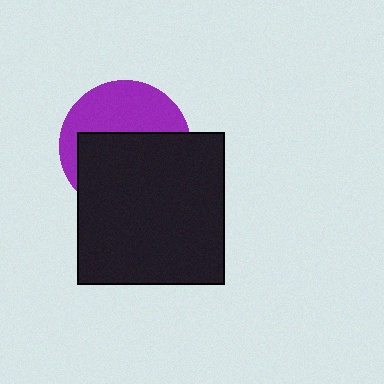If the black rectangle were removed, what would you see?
You would see the complete purple circle.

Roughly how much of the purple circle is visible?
A small part of it is visible (roughly 42%).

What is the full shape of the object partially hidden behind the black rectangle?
The partially hidden object is a purple circle.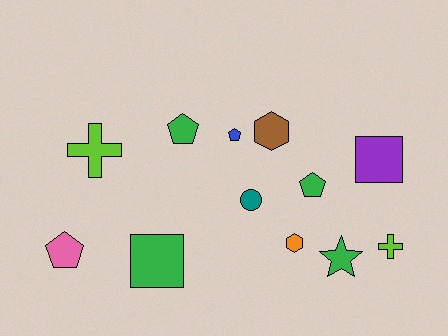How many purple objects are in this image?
There is 1 purple object.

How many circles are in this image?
There is 1 circle.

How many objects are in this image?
There are 12 objects.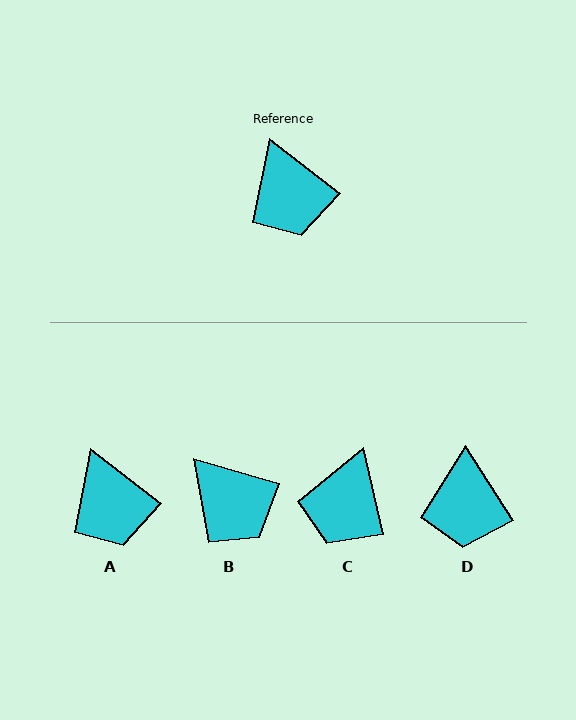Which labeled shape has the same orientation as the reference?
A.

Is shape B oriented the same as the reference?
No, it is off by about 21 degrees.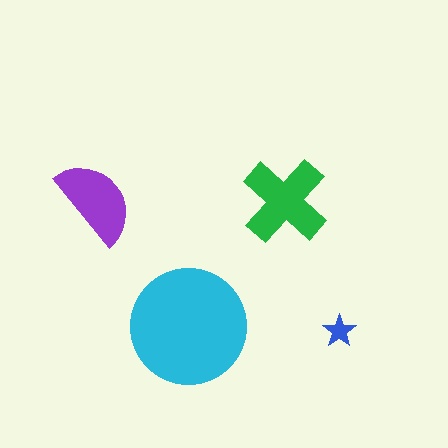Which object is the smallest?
The blue star.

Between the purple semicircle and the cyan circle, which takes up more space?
The cyan circle.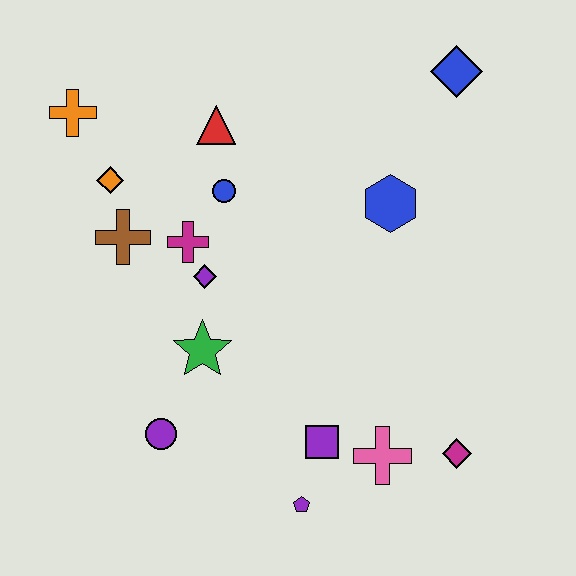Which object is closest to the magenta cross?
The purple diamond is closest to the magenta cross.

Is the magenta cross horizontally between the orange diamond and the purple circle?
No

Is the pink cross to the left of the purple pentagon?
No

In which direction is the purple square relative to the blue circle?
The purple square is below the blue circle.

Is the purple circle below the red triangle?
Yes